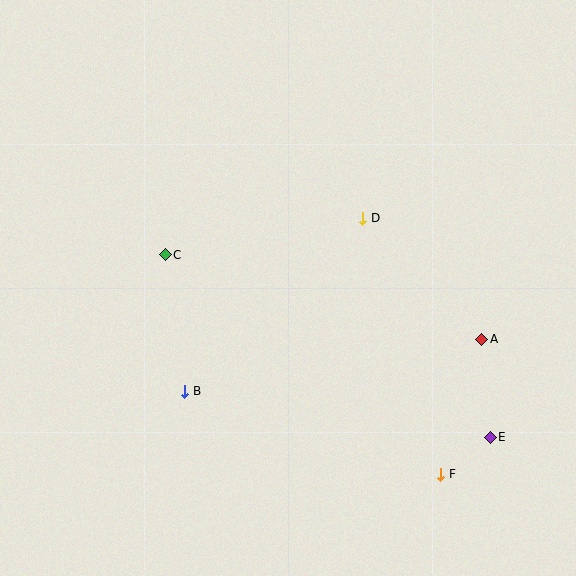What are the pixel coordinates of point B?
Point B is at (185, 391).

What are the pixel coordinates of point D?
Point D is at (363, 218).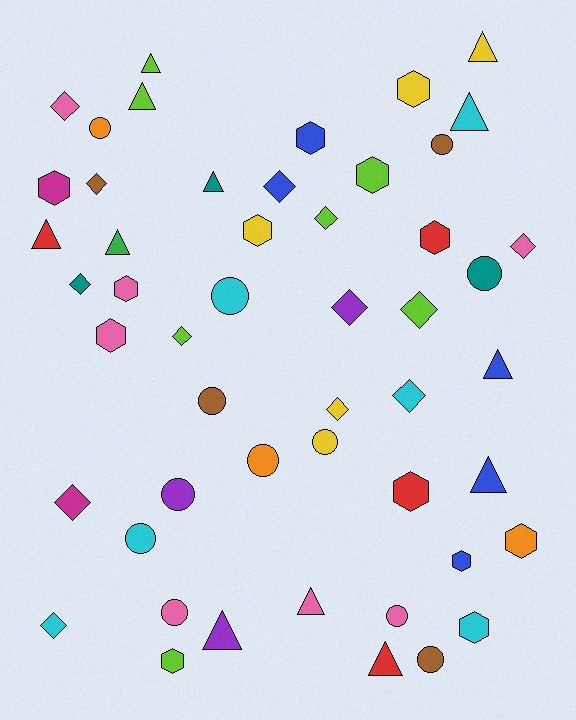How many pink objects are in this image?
There are 7 pink objects.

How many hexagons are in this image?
There are 13 hexagons.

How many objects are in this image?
There are 50 objects.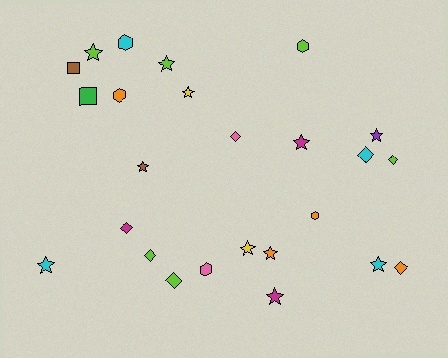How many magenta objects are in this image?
There are 3 magenta objects.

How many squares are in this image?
There are 2 squares.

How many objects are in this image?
There are 25 objects.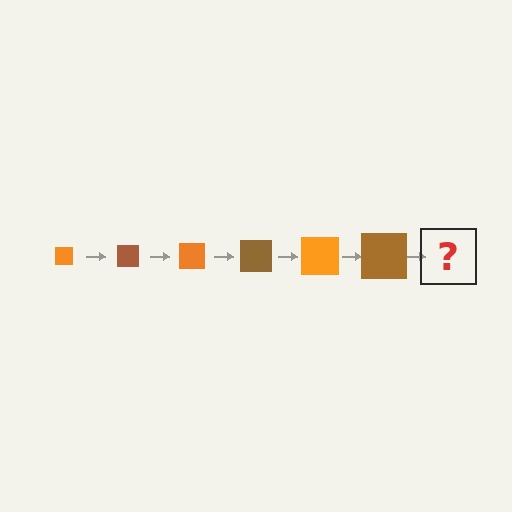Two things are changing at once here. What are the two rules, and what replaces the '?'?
The two rules are that the square grows larger each step and the color cycles through orange and brown. The '?' should be an orange square, larger than the previous one.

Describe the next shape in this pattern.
It should be an orange square, larger than the previous one.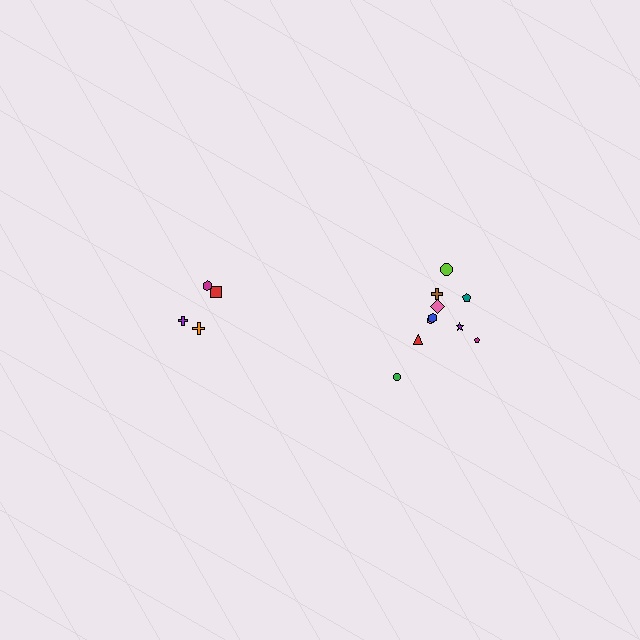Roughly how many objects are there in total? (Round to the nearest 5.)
Roughly 15 objects in total.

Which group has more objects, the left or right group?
The right group.